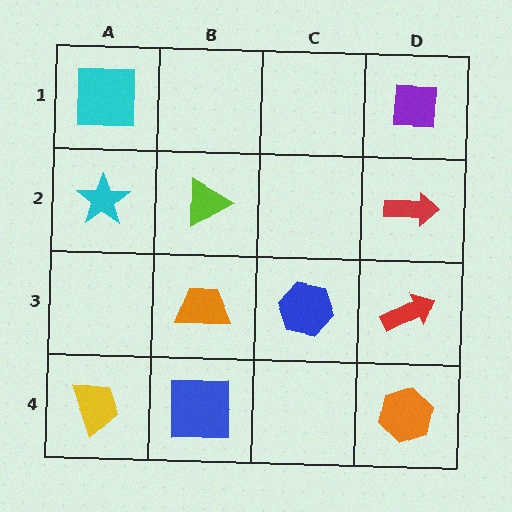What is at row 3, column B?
An orange trapezoid.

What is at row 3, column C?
A blue hexagon.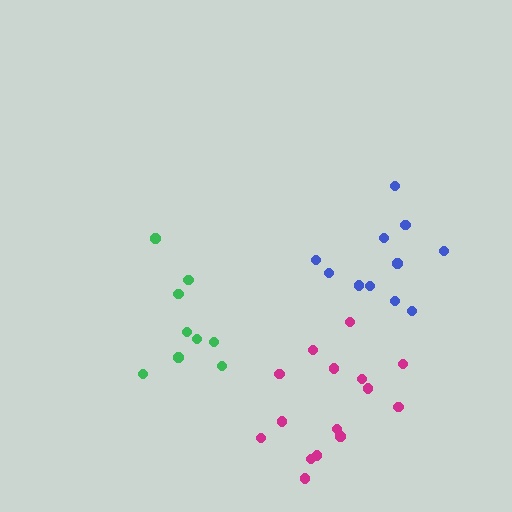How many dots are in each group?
Group 1: 9 dots, Group 2: 11 dots, Group 3: 15 dots (35 total).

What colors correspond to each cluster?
The clusters are colored: green, blue, magenta.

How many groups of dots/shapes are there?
There are 3 groups.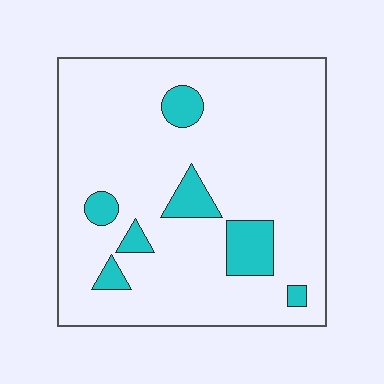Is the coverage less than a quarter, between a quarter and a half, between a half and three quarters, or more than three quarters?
Less than a quarter.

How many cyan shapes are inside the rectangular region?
7.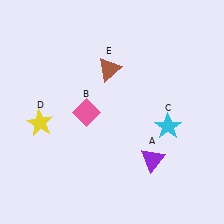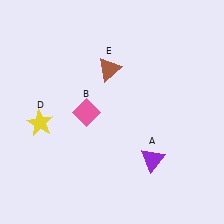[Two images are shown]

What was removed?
The cyan star (C) was removed in Image 2.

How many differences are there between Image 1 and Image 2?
There is 1 difference between the two images.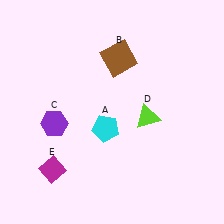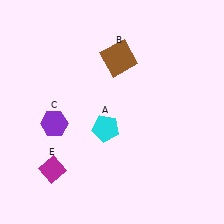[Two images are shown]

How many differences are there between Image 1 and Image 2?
There is 1 difference between the two images.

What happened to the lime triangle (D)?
The lime triangle (D) was removed in Image 2. It was in the bottom-right area of Image 1.